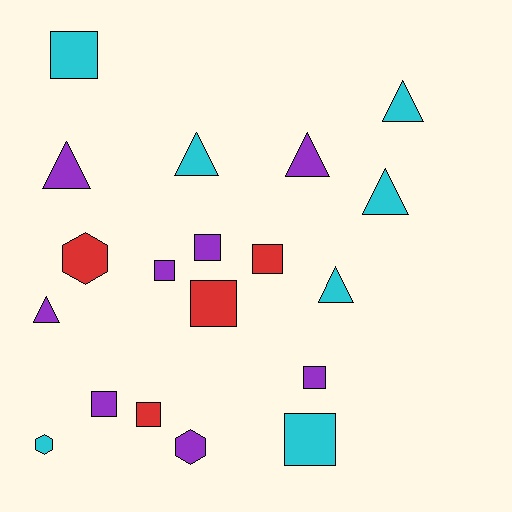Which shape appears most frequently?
Square, with 9 objects.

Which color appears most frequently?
Purple, with 8 objects.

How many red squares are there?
There are 3 red squares.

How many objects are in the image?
There are 19 objects.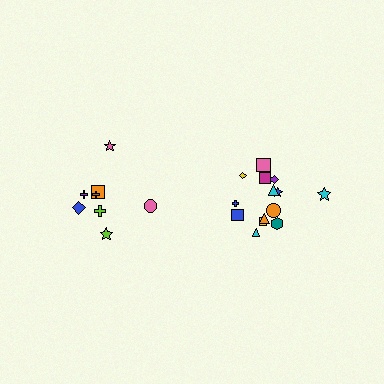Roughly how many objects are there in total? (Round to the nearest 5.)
Roughly 25 objects in total.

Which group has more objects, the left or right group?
The right group.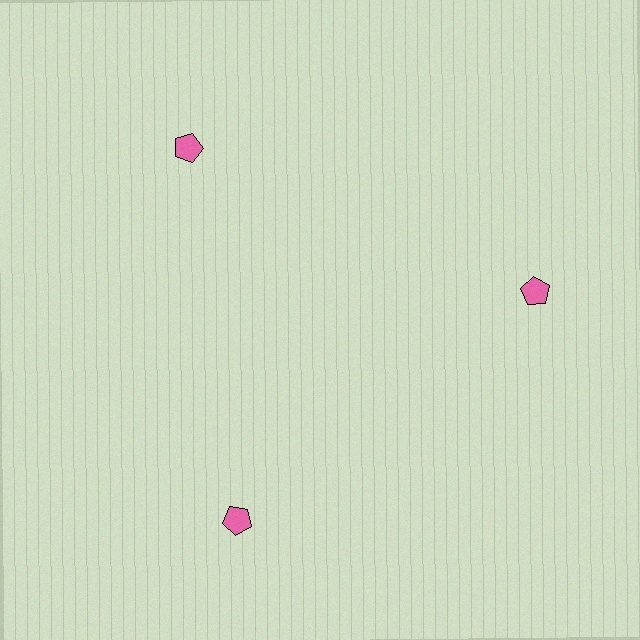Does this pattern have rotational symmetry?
Yes, this pattern has 3-fold rotational symmetry. It looks the same after rotating 120 degrees around the center.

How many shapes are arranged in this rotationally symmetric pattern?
There are 3 shapes, arranged in 3 groups of 1.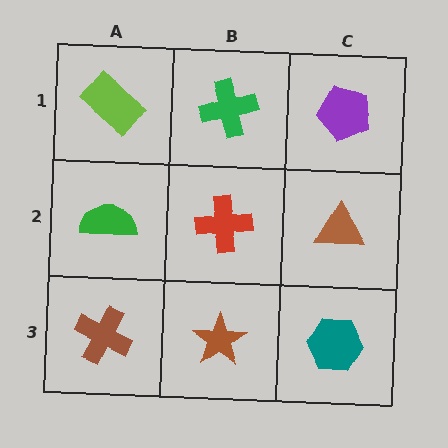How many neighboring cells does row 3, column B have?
3.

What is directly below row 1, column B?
A red cross.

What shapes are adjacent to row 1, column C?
A brown triangle (row 2, column C), a green cross (row 1, column B).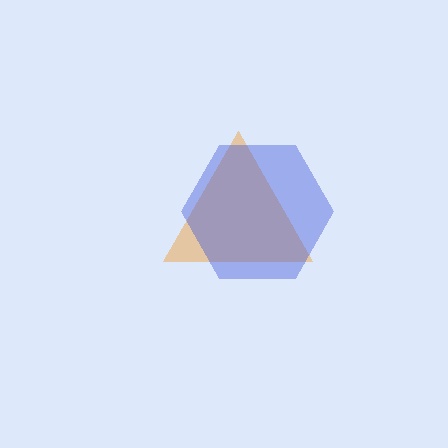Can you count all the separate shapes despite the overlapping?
Yes, there are 2 separate shapes.